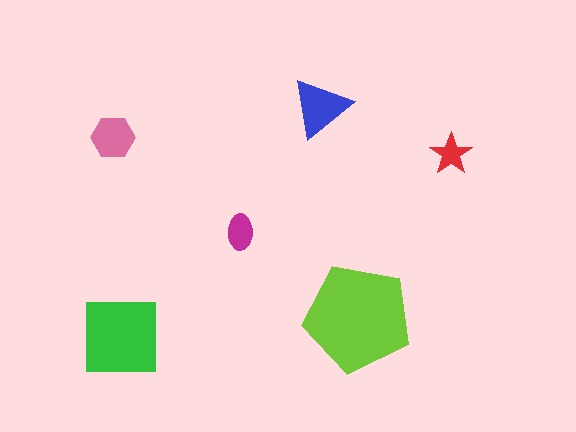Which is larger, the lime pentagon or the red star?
The lime pentagon.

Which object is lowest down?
The green square is bottommost.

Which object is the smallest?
The red star.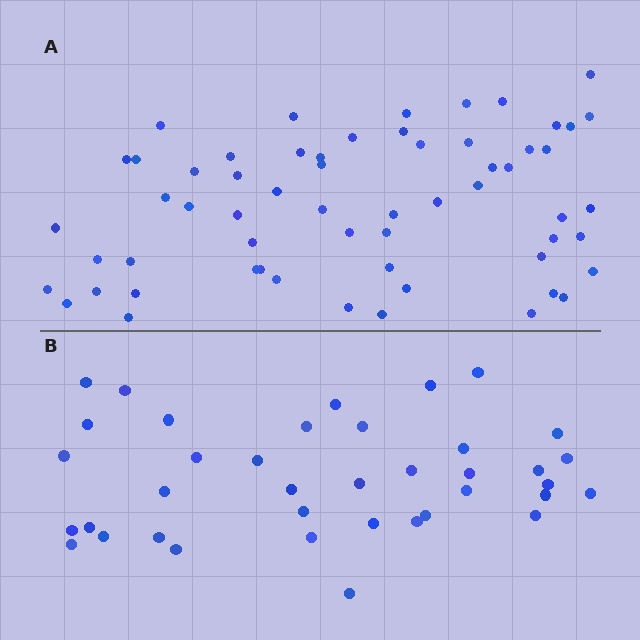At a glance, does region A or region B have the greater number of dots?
Region A (the top region) has more dots.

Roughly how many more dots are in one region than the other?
Region A has approximately 20 more dots than region B.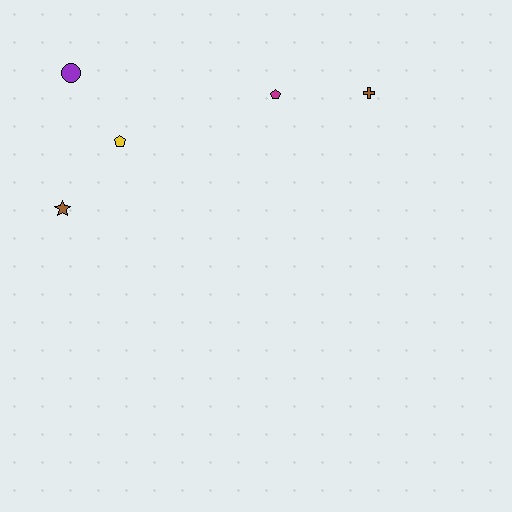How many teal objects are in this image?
There are no teal objects.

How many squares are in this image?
There are no squares.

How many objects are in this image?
There are 5 objects.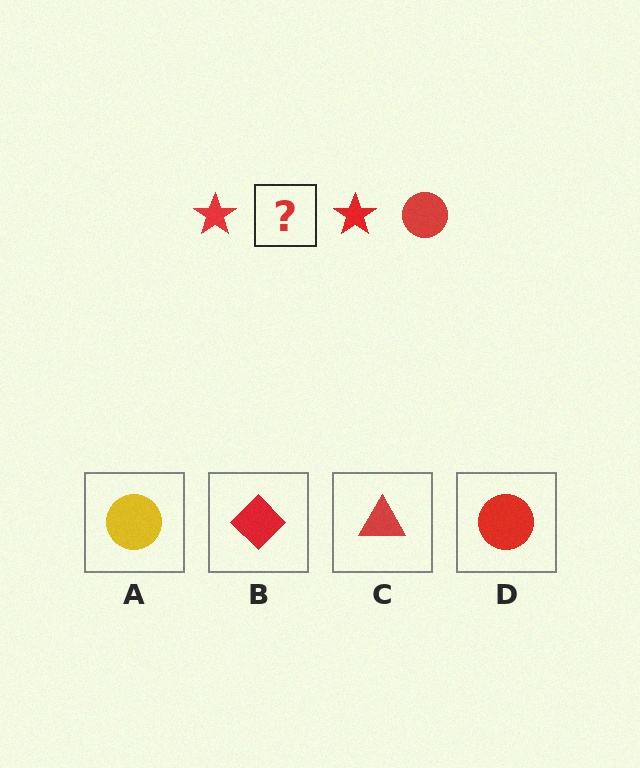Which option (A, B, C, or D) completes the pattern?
D.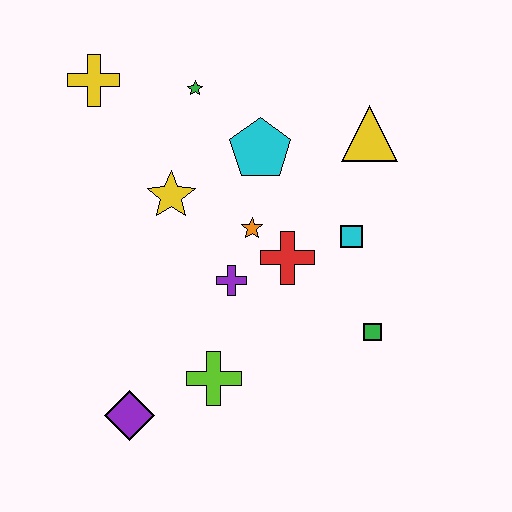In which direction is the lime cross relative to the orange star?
The lime cross is below the orange star.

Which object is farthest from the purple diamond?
The yellow triangle is farthest from the purple diamond.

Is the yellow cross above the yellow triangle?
Yes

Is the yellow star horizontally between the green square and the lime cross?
No